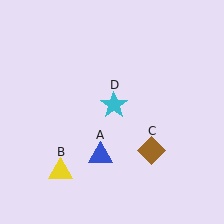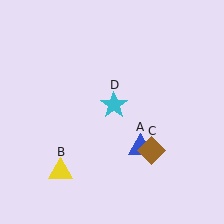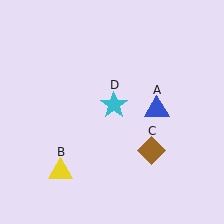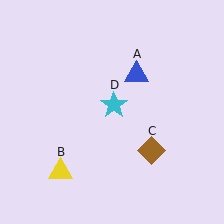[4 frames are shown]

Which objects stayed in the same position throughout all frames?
Yellow triangle (object B) and brown diamond (object C) and cyan star (object D) remained stationary.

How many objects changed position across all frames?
1 object changed position: blue triangle (object A).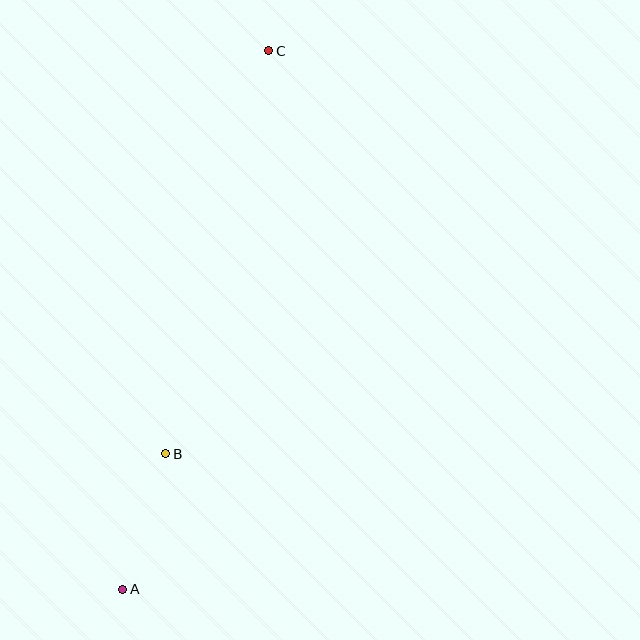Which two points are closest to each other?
Points A and B are closest to each other.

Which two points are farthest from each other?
Points A and C are farthest from each other.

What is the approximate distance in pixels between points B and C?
The distance between B and C is approximately 416 pixels.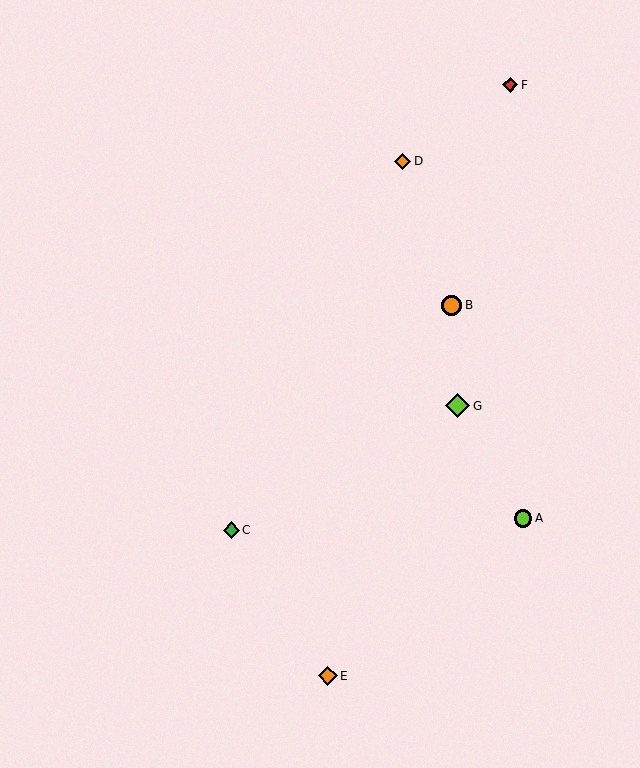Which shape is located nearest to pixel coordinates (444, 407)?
The lime diamond (labeled G) at (458, 406) is nearest to that location.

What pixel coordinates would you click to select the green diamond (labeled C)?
Click at (231, 530) to select the green diamond C.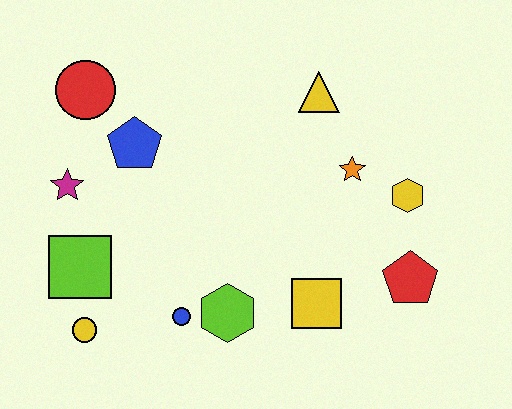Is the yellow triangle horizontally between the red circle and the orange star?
Yes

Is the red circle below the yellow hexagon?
No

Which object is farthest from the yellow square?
The red circle is farthest from the yellow square.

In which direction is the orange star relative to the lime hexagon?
The orange star is above the lime hexagon.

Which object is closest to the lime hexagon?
The blue circle is closest to the lime hexagon.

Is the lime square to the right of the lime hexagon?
No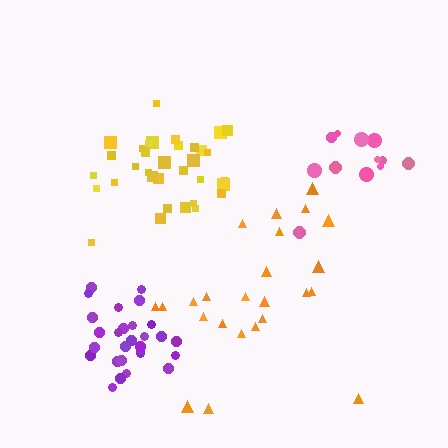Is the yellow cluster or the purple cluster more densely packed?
Purple.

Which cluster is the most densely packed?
Purple.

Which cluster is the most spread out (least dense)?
Orange.